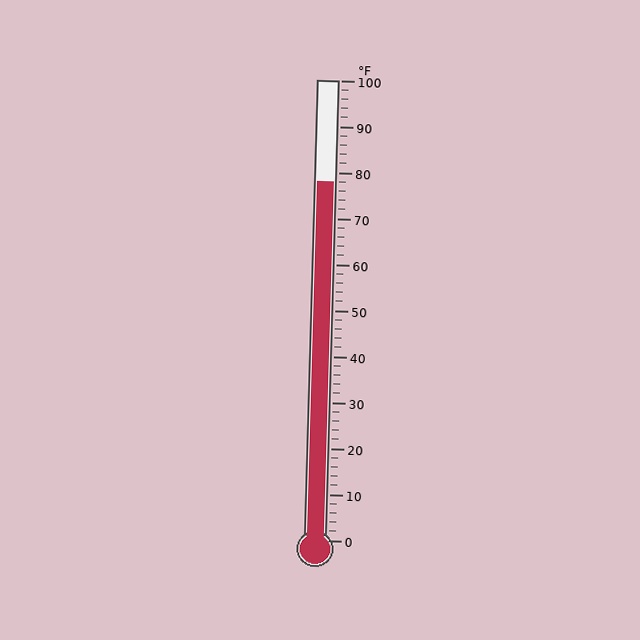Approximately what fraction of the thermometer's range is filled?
The thermometer is filled to approximately 80% of its range.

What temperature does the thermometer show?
The thermometer shows approximately 78°F.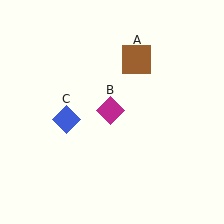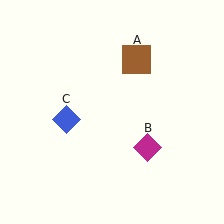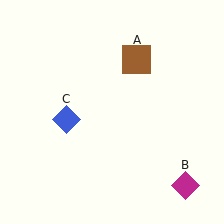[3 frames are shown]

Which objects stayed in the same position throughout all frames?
Brown square (object A) and blue diamond (object C) remained stationary.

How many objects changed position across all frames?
1 object changed position: magenta diamond (object B).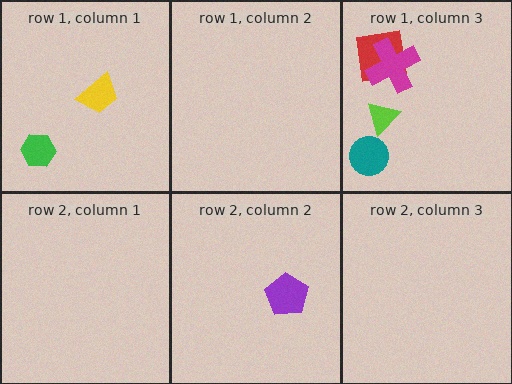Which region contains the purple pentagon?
The row 2, column 2 region.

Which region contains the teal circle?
The row 1, column 3 region.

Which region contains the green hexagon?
The row 1, column 1 region.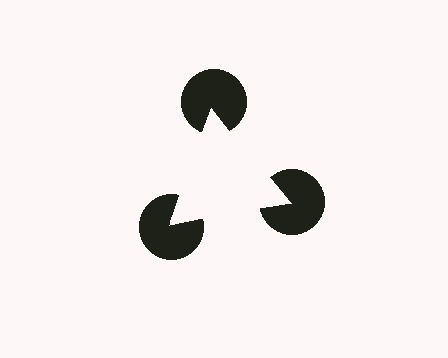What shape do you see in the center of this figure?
An illusory triangle — its edges are inferred from the aligned wedge cuts in the pac-man discs, not physically drawn.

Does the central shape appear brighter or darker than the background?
It typically appears slightly brighter than the background, even though no actual brightness change is drawn.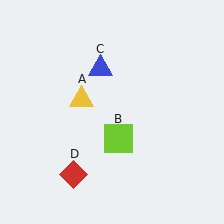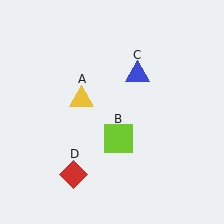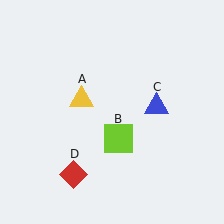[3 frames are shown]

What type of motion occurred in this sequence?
The blue triangle (object C) rotated clockwise around the center of the scene.